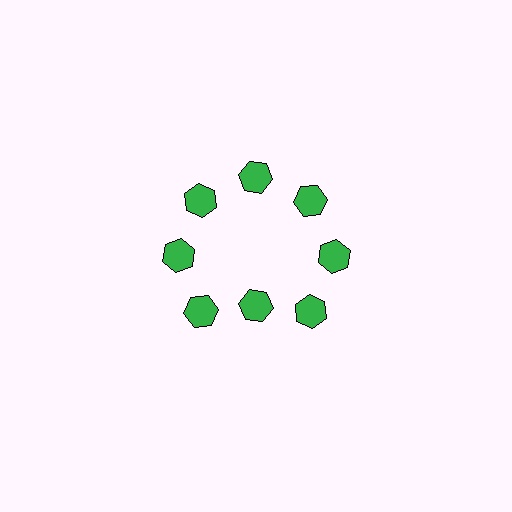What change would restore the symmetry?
The symmetry would be restored by moving it outward, back onto the ring so that all 8 hexagons sit at equal angles and equal distance from the center.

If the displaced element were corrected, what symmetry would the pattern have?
It would have 8-fold rotational symmetry — the pattern would map onto itself every 45 degrees.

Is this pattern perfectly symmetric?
No. The 8 green hexagons are arranged in a ring, but one element near the 6 o'clock position is pulled inward toward the center, breaking the 8-fold rotational symmetry.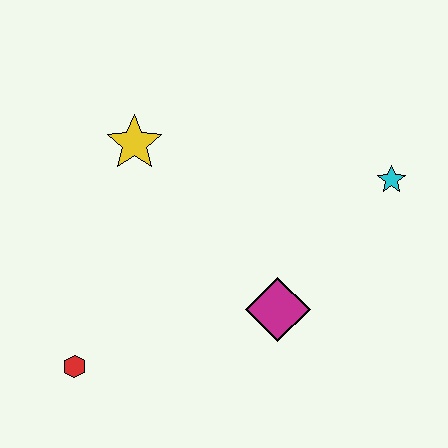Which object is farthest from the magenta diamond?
The yellow star is farthest from the magenta diamond.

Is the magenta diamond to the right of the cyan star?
No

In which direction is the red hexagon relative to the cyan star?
The red hexagon is to the left of the cyan star.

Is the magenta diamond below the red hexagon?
No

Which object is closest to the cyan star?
The magenta diamond is closest to the cyan star.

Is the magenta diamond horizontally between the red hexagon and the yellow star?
No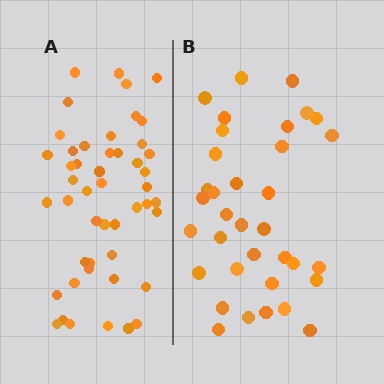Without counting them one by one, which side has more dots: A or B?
Region A (the left region) has more dots.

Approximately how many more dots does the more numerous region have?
Region A has approximately 15 more dots than region B.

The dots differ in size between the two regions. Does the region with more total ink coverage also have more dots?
No. Region B has more total ink coverage because its dots are larger, but region A actually contains more individual dots. Total area can be misleading — the number of items is what matters here.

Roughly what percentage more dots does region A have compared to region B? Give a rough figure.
About 35% more.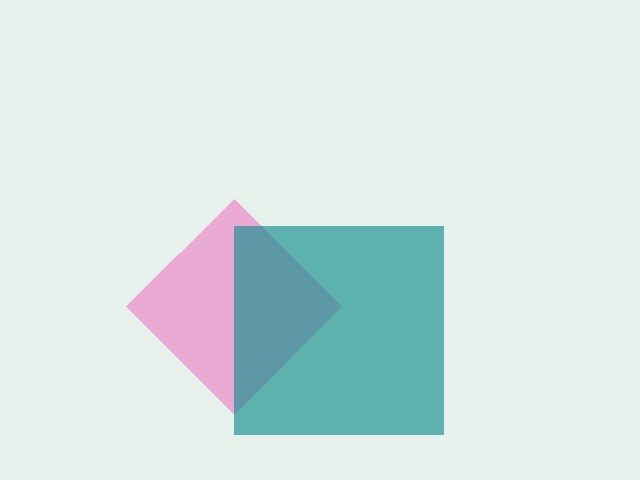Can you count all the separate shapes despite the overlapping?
Yes, there are 2 separate shapes.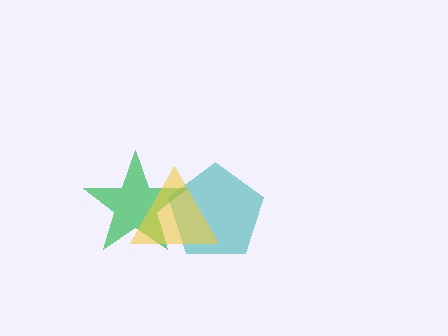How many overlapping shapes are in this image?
There are 3 overlapping shapes in the image.